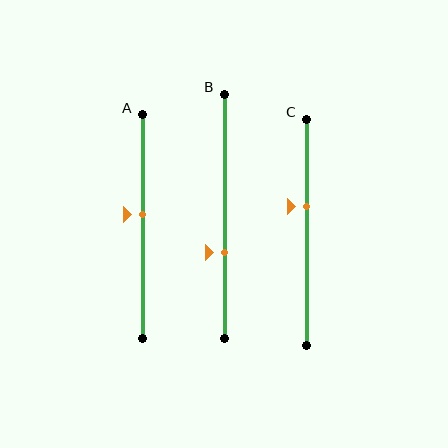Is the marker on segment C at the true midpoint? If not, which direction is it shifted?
No, the marker on segment C is shifted upward by about 11% of the segment length.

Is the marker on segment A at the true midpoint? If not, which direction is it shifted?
No, the marker on segment A is shifted upward by about 6% of the segment length.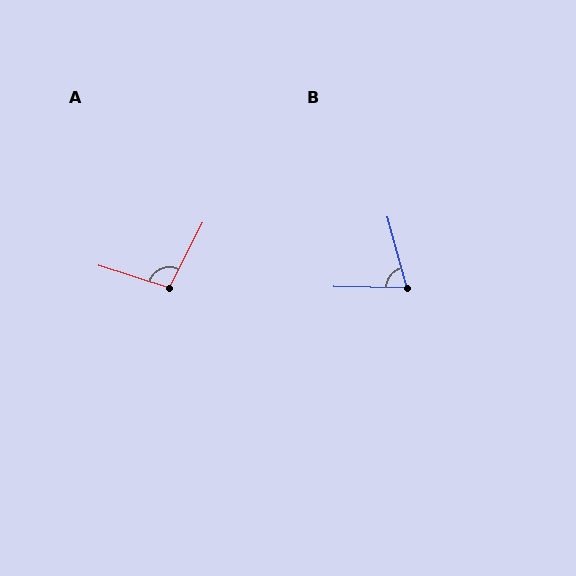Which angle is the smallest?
B, at approximately 73 degrees.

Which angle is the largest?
A, at approximately 98 degrees.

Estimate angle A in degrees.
Approximately 98 degrees.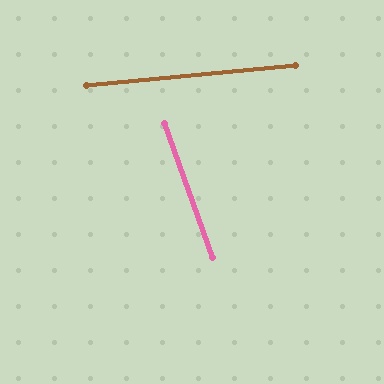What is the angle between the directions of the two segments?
Approximately 76 degrees.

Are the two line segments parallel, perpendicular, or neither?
Neither parallel nor perpendicular — they differ by about 76°.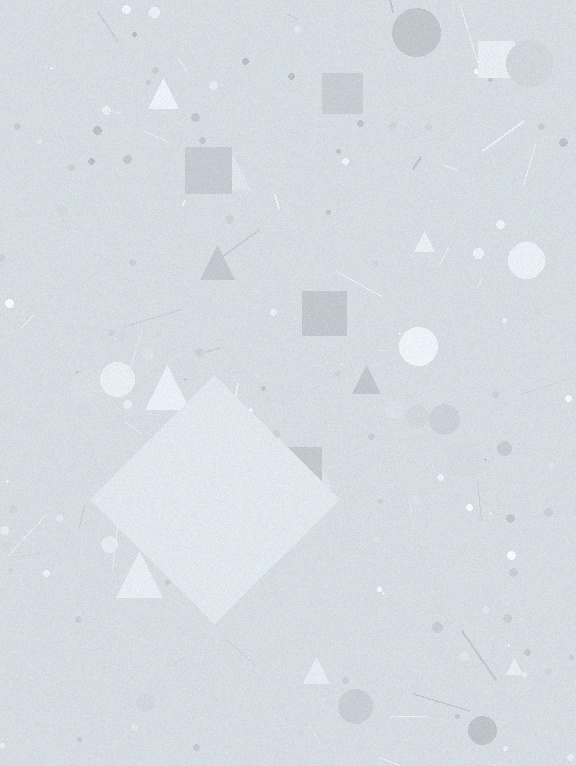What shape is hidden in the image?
A diamond is hidden in the image.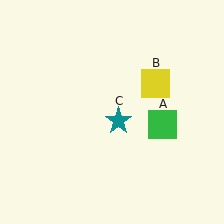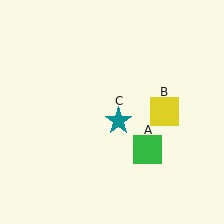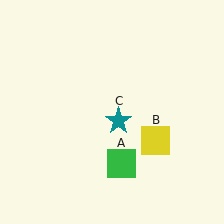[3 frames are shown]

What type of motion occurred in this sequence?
The green square (object A), yellow square (object B) rotated clockwise around the center of the scene.